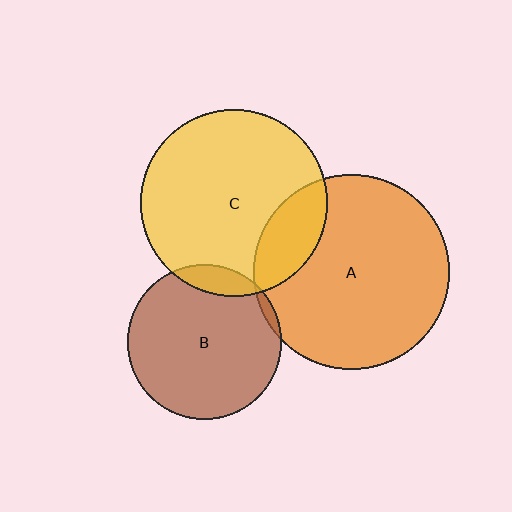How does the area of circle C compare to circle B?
Approximately 1.5 times.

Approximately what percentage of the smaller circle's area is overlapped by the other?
Approximately 10%.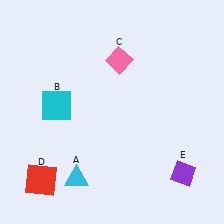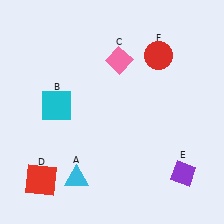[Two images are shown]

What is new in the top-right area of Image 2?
A red circle (F) was added in the top-right area of Image 2.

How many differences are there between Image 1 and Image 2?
There is 1 difference between the two images.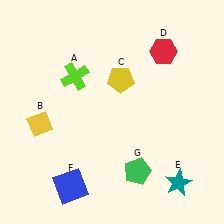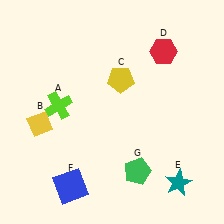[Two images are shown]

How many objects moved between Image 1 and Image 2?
1 object moved between the two images.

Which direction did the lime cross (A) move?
The lime cross (A) moved down.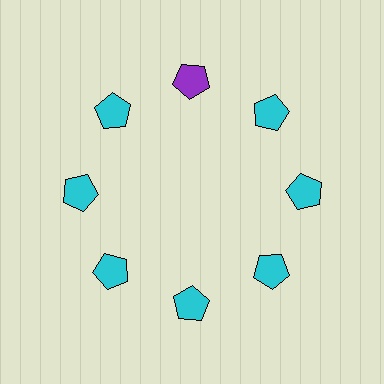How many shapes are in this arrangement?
There are 8 shapes arranged in a ring pattern.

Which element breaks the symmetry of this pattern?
The purple pentagon at roughly the 12 o'clock position breaks the symmetry. All other shapes are cyan pentagons.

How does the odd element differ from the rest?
It has a different color: purple instead of cyan.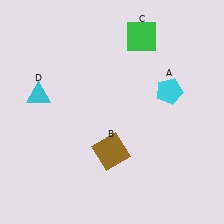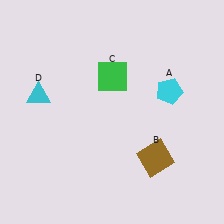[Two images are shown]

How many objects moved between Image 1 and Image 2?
2 objects moved between the two images.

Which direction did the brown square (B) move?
The brown square (B) moved right.